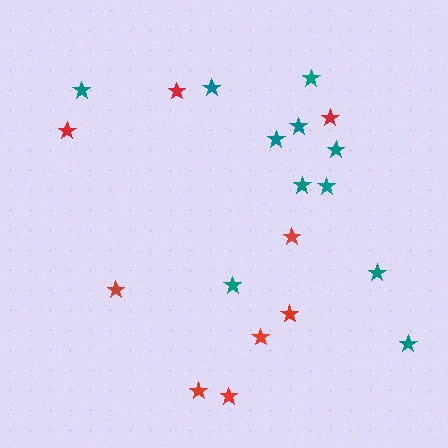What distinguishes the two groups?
There are 2 groups: one group of teal stars (11) and one group of red stars (9).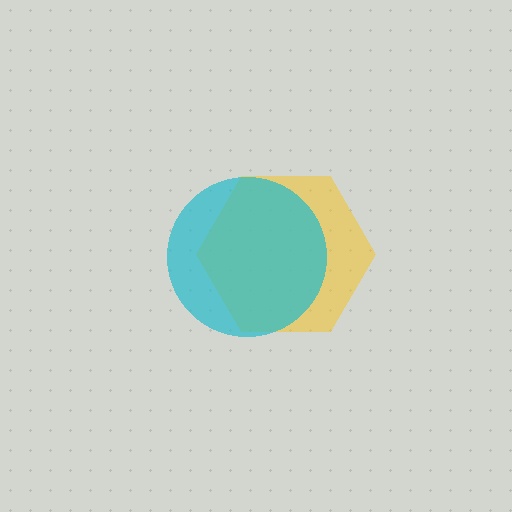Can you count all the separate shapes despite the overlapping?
Yes, there are 2 separate shapes.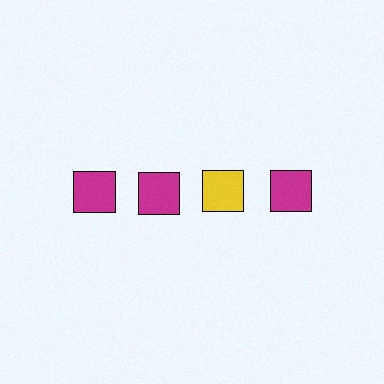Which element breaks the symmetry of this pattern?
The yellow square in the top row, center column breaks the symmetry. All other shapes are magenta squares.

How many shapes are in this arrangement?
There are 4 shapes arranged in a grid pattern.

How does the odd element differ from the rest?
It has a different color: yellow instead of magenta.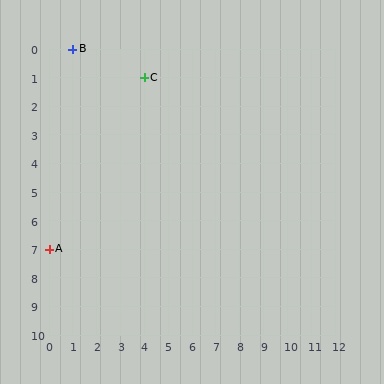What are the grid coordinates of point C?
Point C is at grid coordinates (4, 1).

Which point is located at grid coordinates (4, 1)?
Point C is at (4, 1).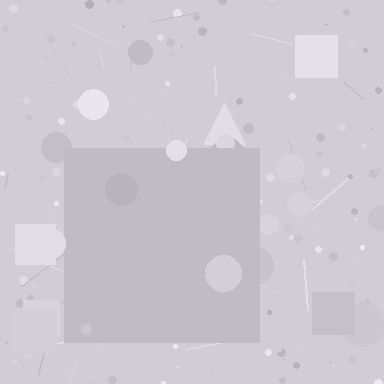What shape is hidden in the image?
A square is hidden in the image.